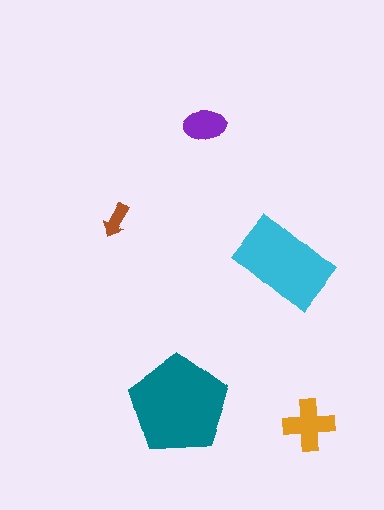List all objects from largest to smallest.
The teal pentagon, the cyan rectangle, the orange cross, the purple ellipse, the brown arrow.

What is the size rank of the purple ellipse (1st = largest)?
4th.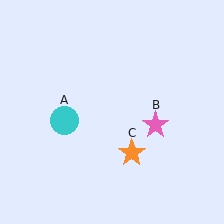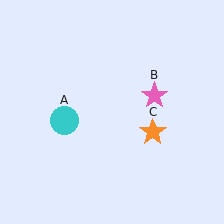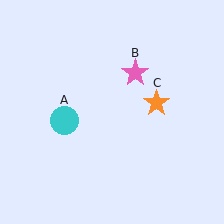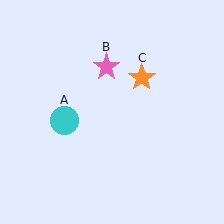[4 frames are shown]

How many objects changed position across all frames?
2 objects changed position: pink star (object B), orange star (object C).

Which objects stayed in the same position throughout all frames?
Cyan circle (object A) remained stationary.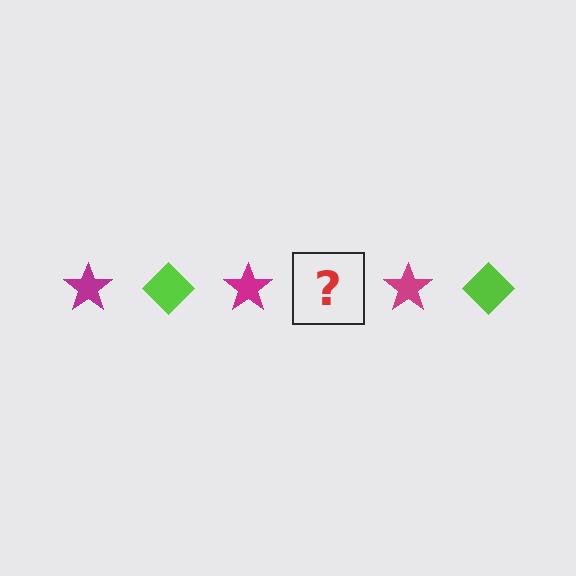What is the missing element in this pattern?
The missing element is a lime diamond.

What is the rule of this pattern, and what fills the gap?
The rule is that the pattern alternates between magenta star and lime diamond. The gap should be filled with a lime diamond.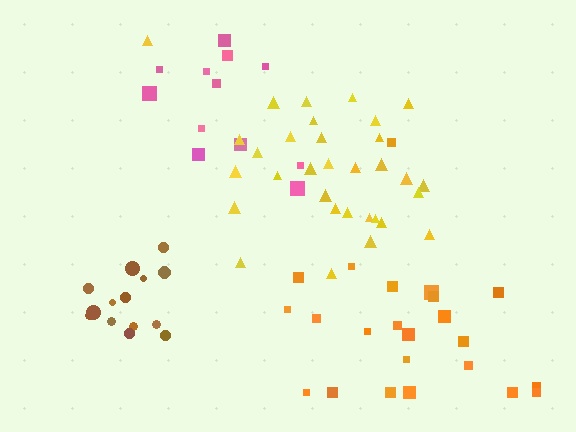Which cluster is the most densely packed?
Brown.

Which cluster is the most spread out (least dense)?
Pink.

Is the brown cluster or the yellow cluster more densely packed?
Brown.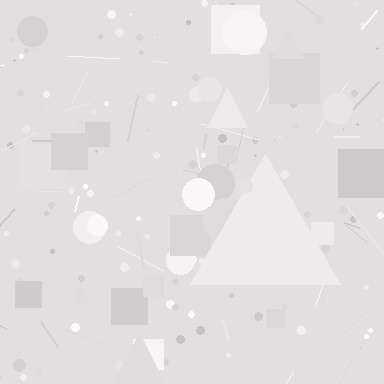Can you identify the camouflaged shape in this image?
The camouflaged shape is a triangle.